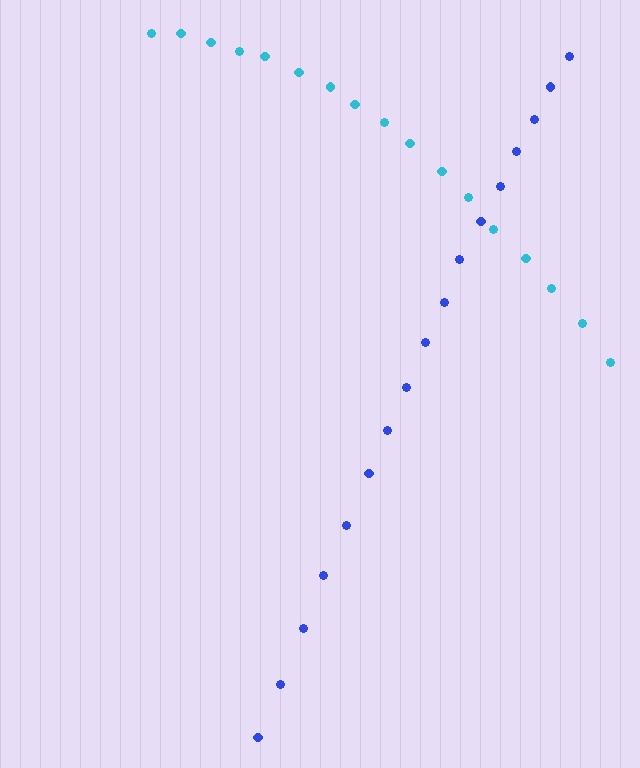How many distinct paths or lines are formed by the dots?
There are 2 distinct paths.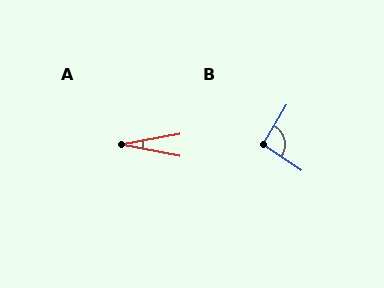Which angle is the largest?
B, at approximately 93 degrees.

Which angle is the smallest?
A, at approximately 20 degrees.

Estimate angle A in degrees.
Approximately 20 degrees.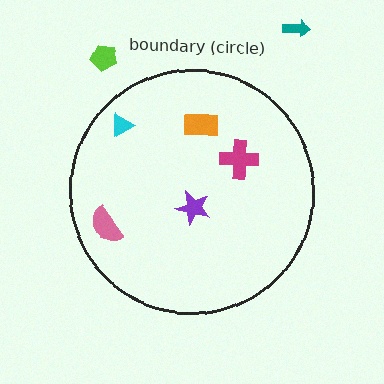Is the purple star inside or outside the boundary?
Inside.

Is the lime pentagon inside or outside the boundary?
Outside.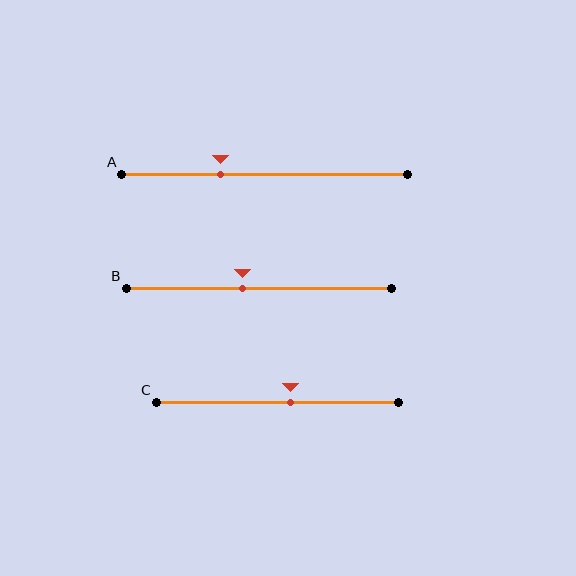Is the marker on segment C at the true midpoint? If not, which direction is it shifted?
No, the marker on segment C is shifted to the right by about 5% of the segment length.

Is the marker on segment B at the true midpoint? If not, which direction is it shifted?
No, the marker on segment B is shifted to the left by about 6% of the segment length.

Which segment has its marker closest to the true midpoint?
Segment C has its marker closest to the true midpoint.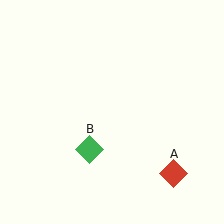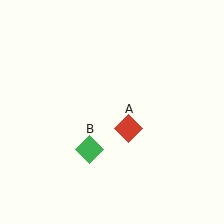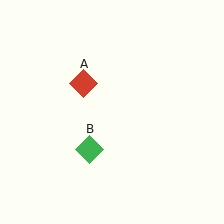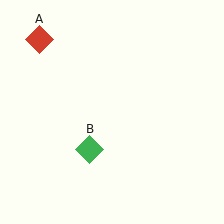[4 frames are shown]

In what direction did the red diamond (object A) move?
The red diamond (object A) moved up and to the left.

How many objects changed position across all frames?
1 object changed position: red diamond (object A).